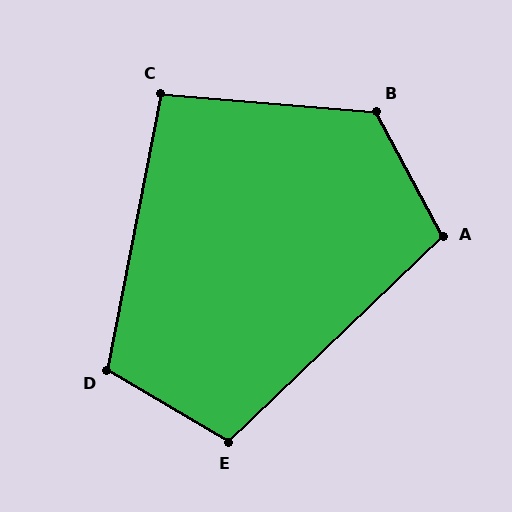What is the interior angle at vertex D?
Approximately 109 degrees (obtuse).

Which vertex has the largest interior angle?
B, at approximately 123 degrees.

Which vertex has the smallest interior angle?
C, at approximately 96 degrees.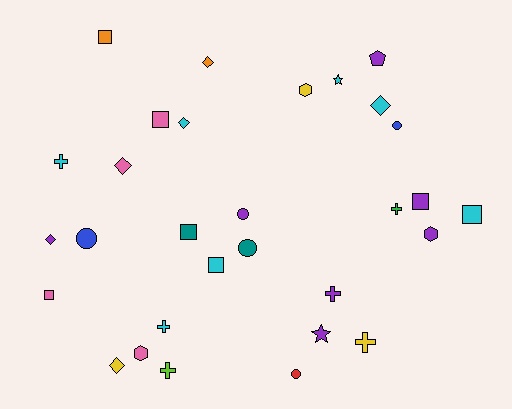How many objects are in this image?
There are 30 objects.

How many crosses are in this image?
There are 6 crosses.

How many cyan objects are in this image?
There are 7 cyan objects.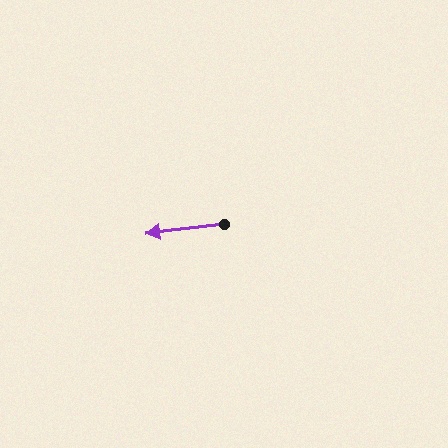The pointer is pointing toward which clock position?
Roughly 9 o'clock.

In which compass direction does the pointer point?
West.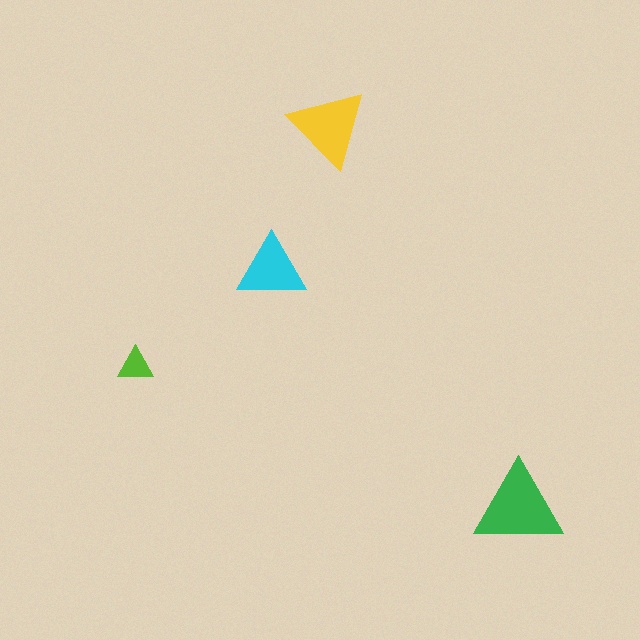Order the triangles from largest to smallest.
the green one, the yellow one, the cyan one, the lime one.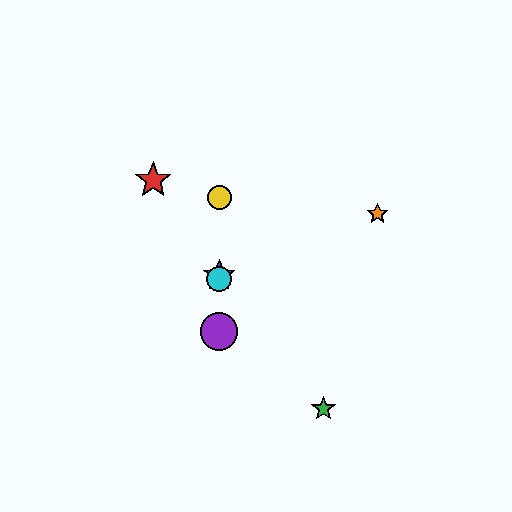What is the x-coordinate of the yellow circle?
The yellow circle is at x≈219.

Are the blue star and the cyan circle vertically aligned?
Yes, both are at x≈219.